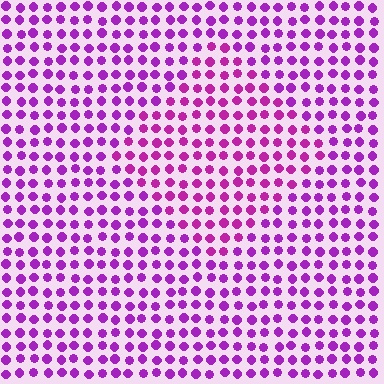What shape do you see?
I see a diamond.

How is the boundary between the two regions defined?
The boundary is defined purely by a slight shift in hue (about 20 degrees). Spacing, size, and orientation are identical on both sides.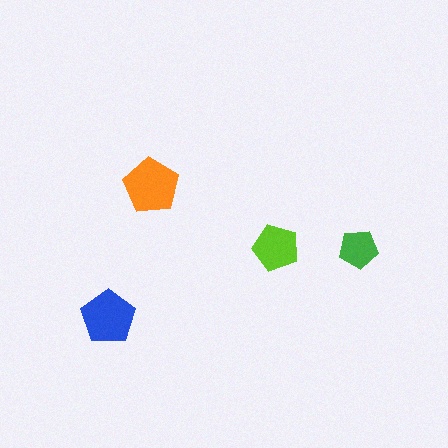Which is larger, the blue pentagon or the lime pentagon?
The blue one.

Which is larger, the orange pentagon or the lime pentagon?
The orange one.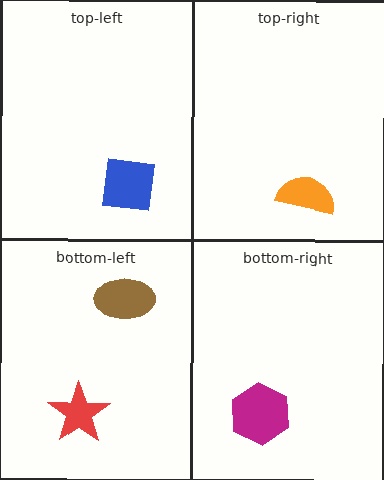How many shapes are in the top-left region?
1.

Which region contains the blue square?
The top-left region.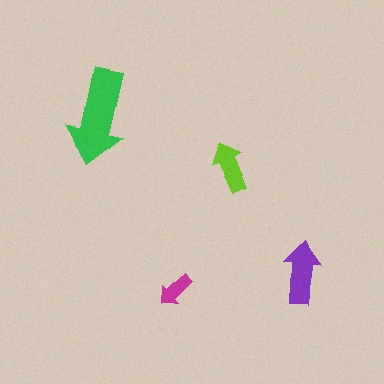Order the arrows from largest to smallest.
the green one, the purple one, the lime one, the magenta one.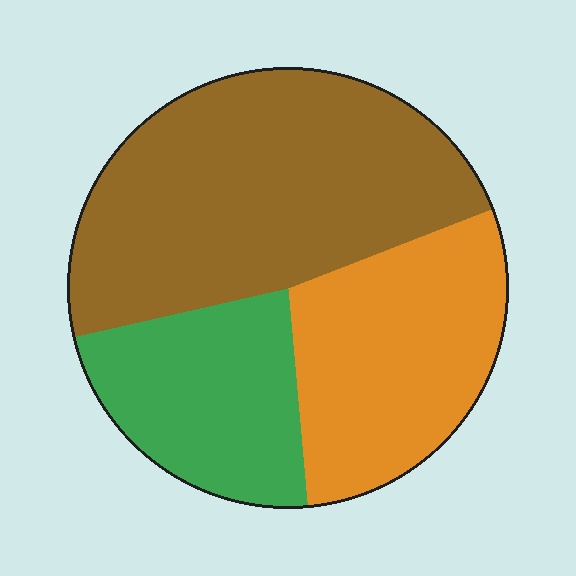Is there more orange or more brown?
Brown.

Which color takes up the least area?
Green, at roughly 25%.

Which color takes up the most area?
Brown, at roughly 50%.